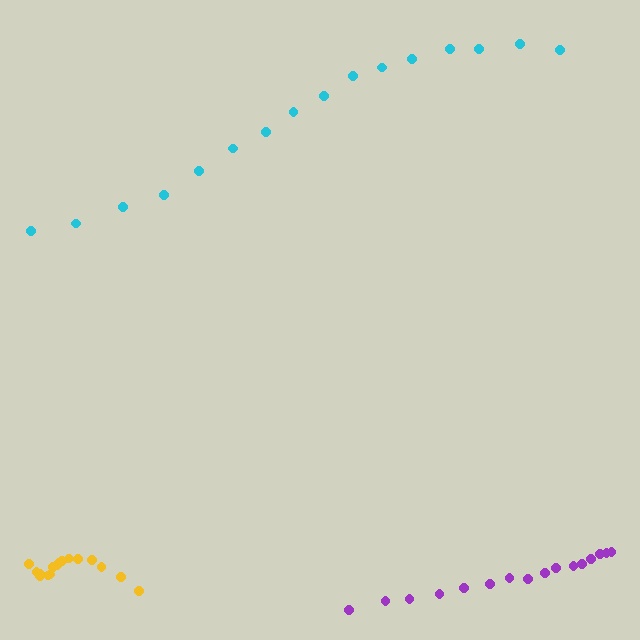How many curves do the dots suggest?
There are 3 distinct paths.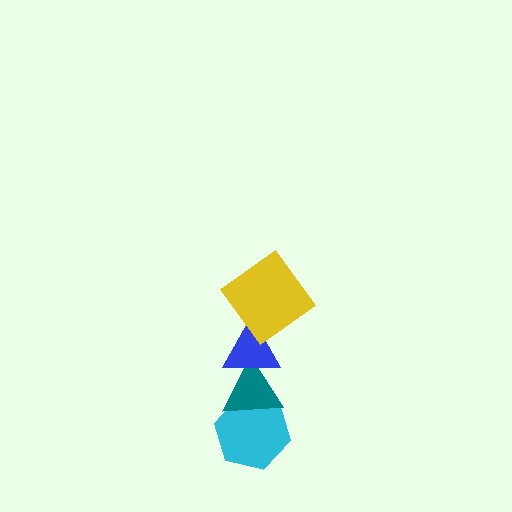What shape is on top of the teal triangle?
The blue triangle is on top of the teal triangle.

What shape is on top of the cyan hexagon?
The teal triangle is on top of the cyan hexagon.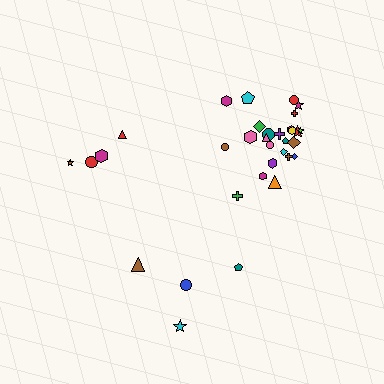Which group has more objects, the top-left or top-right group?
The top-right group.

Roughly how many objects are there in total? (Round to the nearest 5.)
Roughly 35 objects in total.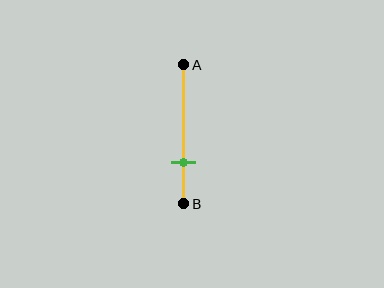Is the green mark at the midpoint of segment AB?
No, the mark is at about 70% from A, not at the 50% midpoint.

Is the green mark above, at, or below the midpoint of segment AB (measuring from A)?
The green mark is below the midpoint of segment AB.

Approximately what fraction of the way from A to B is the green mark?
The green mark is approximately 70% of the way from A to B.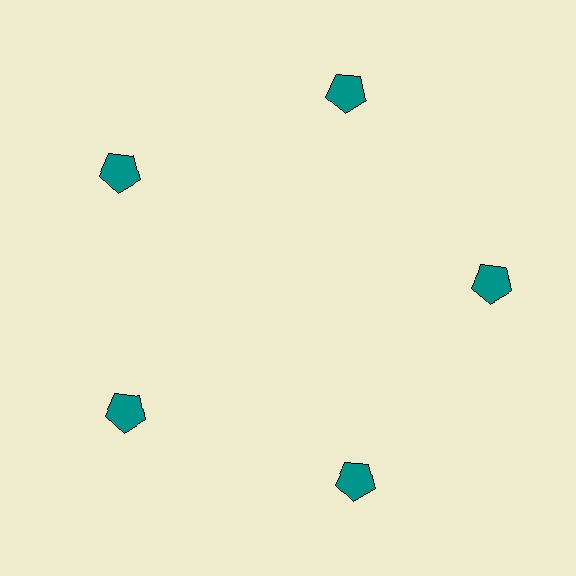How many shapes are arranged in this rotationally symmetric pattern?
There are 5 shapes, arranged in 5 groups of 1.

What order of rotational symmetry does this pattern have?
This pattern has 5-fold rotational symmetry.